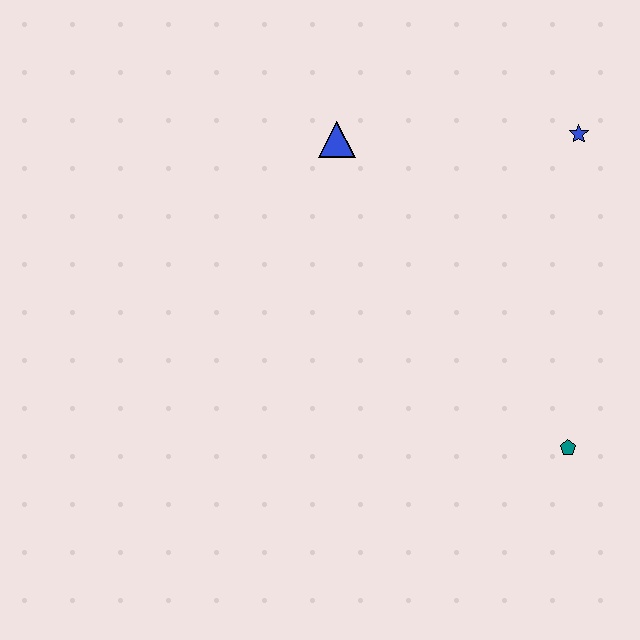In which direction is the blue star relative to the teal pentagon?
The blue star is above the teal pentagon.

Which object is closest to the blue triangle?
The blue star is closest to the blue triangle.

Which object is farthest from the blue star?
The teal pentagon is farthest from the blue star.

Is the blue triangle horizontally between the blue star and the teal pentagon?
No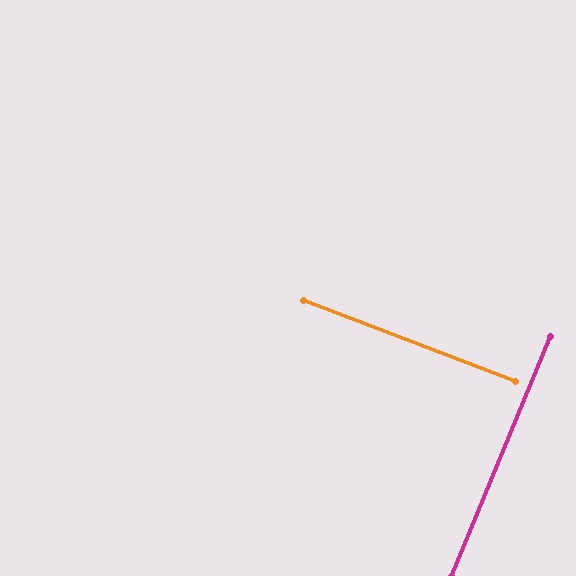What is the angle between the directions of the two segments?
Approximately 88 degrees.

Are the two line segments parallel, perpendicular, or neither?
Perpendicular — they meet at approximately 88°.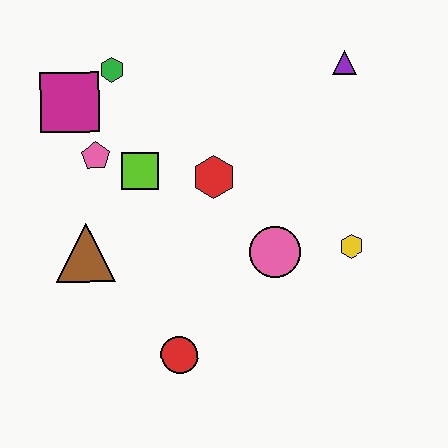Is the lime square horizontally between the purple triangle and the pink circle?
No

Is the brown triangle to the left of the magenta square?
No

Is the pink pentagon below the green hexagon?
Yes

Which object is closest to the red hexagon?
The lime square is closest to the red hexagon.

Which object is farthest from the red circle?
The purple triangle is farthest from the red circle.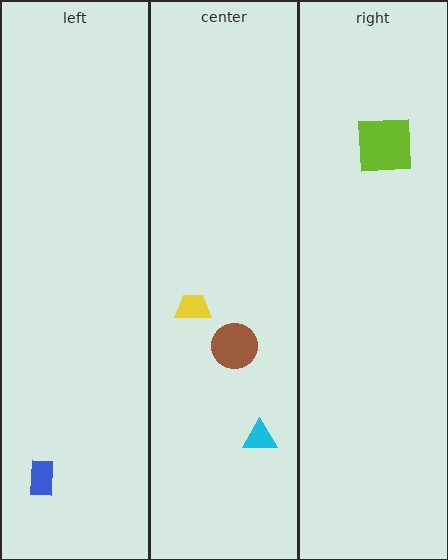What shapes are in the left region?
The blue rectangle.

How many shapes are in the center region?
3.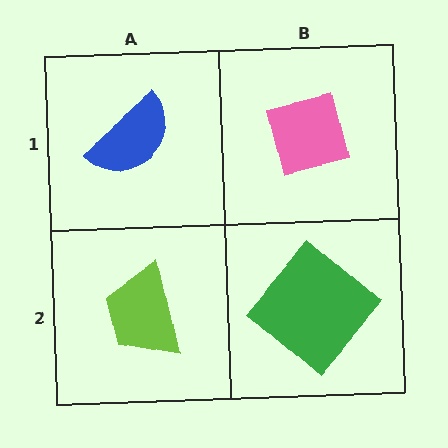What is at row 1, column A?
A blue semicircle.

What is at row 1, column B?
A pink square.